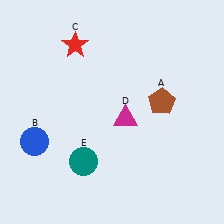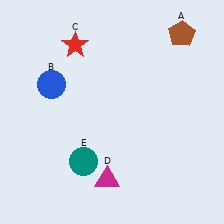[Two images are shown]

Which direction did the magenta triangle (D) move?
The magenta triangle (D) moved down.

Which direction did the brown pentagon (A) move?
The brown pentagon (A) moved up.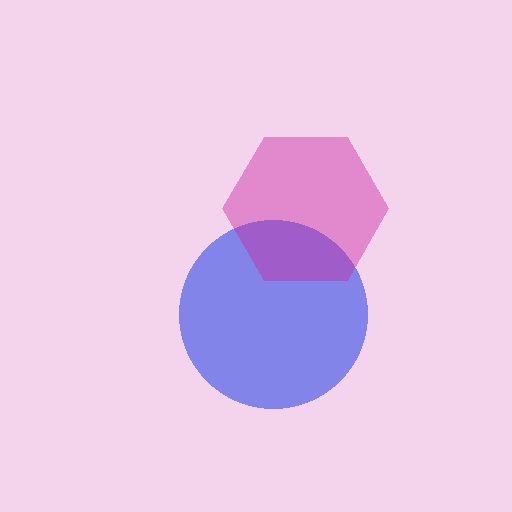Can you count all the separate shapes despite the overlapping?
Yes, there are 2 separate shapes.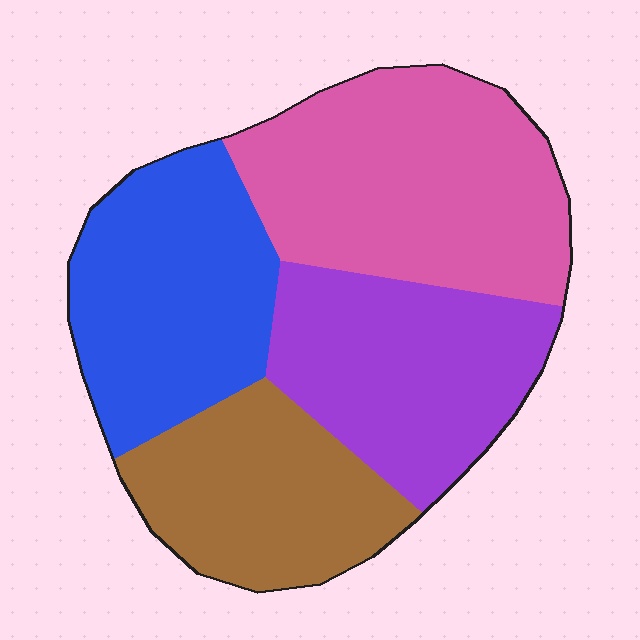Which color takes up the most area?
Pink, at roughly 30%.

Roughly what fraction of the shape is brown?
Brown takes up about one fifth (1/5) of the shape.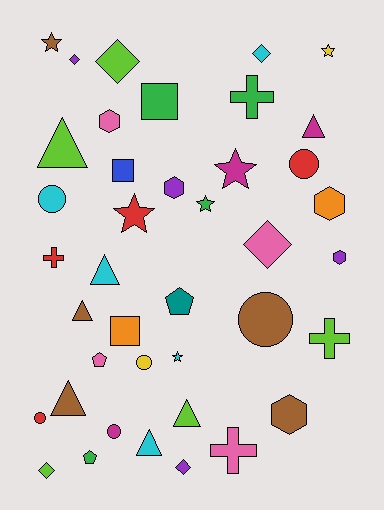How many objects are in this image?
There are 40 objects.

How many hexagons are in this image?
There are 5 hexagons.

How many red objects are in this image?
There are 4 red objects.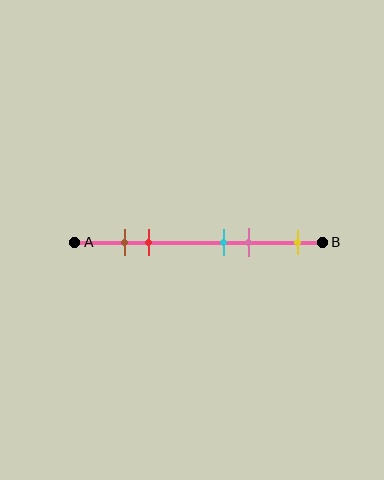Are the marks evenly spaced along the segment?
No, the marks are not evenly spaced.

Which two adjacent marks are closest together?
The brown and red marks are the closest adjacent pair.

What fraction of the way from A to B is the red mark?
The red mark is approximately 30% (0.3) of the way from A to B.